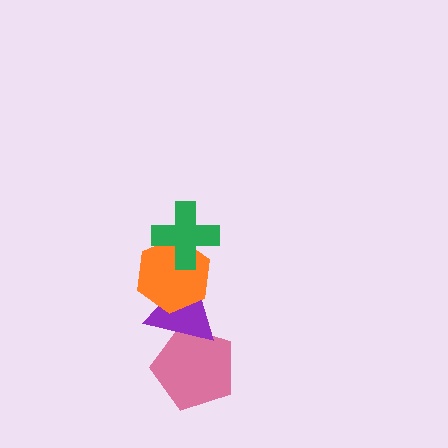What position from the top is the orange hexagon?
The orange hexagon is 2nd from the top.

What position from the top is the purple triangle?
The purple triangle is 3rd from the top.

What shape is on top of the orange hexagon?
The green cross is on top of the orange hexagon.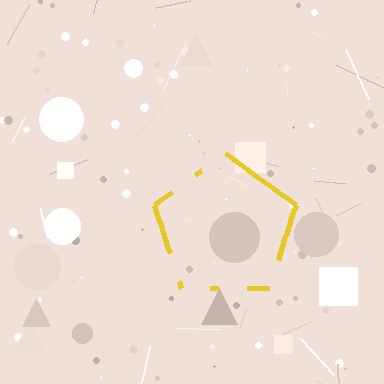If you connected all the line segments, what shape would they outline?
They would outline a pentagon.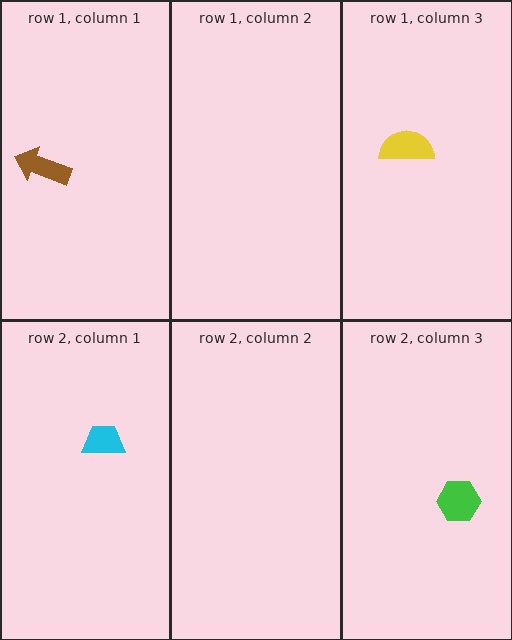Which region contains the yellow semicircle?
The row 1, column 3 region.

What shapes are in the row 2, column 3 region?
The green hexagon.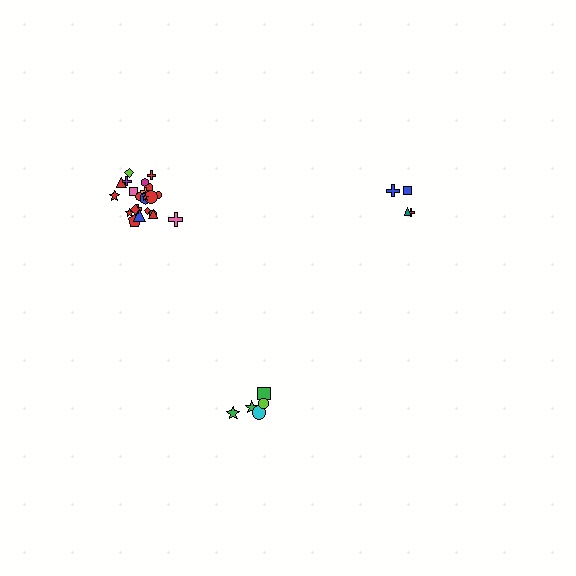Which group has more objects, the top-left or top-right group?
The top-left group.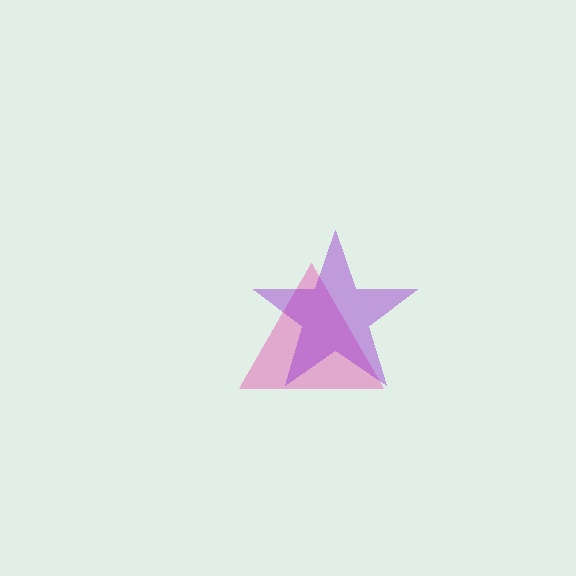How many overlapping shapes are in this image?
There are 2 overlapping shapes in the image.